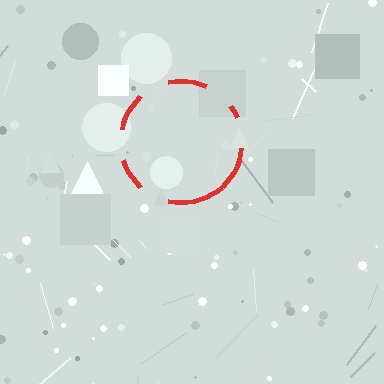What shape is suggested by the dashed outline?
The dashed outline suggests a circle.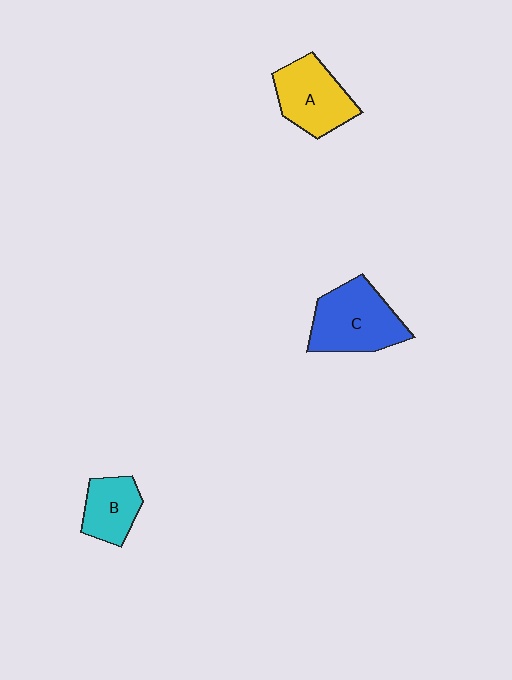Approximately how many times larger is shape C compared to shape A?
Approximately 1.2 times.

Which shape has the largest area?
Shape C (blue).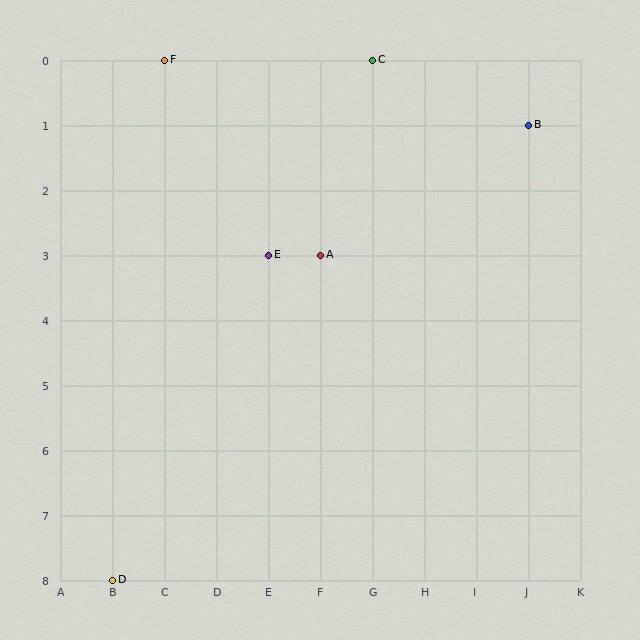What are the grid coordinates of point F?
Point F is at grid coordinates (C, 0).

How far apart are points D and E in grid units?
Points D and E are 3 columns and 5 rows apart (about 5.8 grid units diagonally).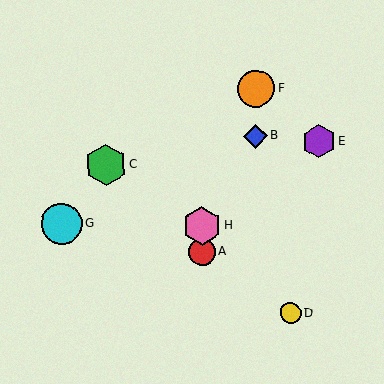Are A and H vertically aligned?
Yes, both are at x≈202.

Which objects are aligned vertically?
Objects A, H are aligned vertically.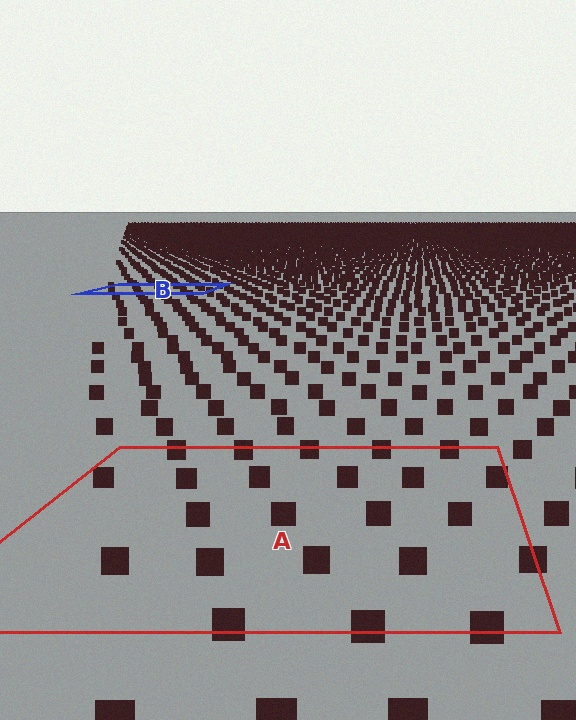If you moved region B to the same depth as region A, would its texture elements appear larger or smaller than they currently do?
They would appear larger. At a closer depth, the same texture elements are projected at a bigger on-screen size.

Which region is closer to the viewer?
Region A is closer. The texture elements there are larger and more spread out.